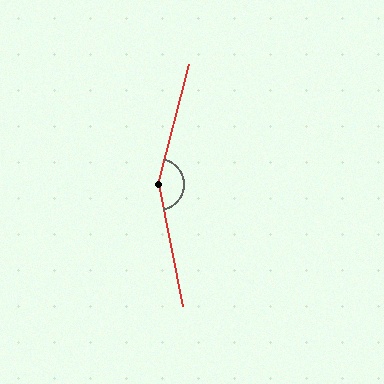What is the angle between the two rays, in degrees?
Approximately 154 degrees.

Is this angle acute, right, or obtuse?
It is obtuse.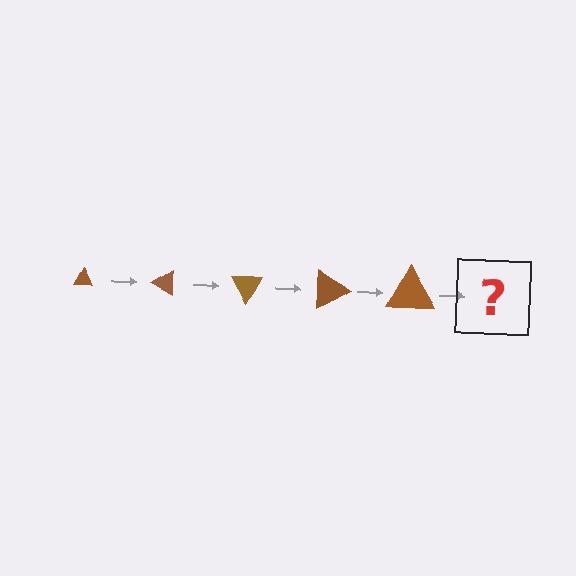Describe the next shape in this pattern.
It should be a triangle, larger than the previous one and rotated 150 degrees from the start.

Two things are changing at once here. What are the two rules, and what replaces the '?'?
The two rules are that the triangle grows larger each step and it rotates 30 degrees each step. The '?' should be a triangle, larger than the previous one and rotated 150 degrees from the start.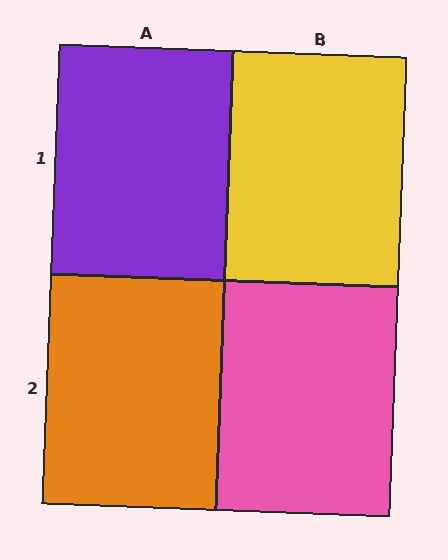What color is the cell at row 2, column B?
Pink.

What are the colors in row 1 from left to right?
Purple, yellow.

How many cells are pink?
1 cell is pink.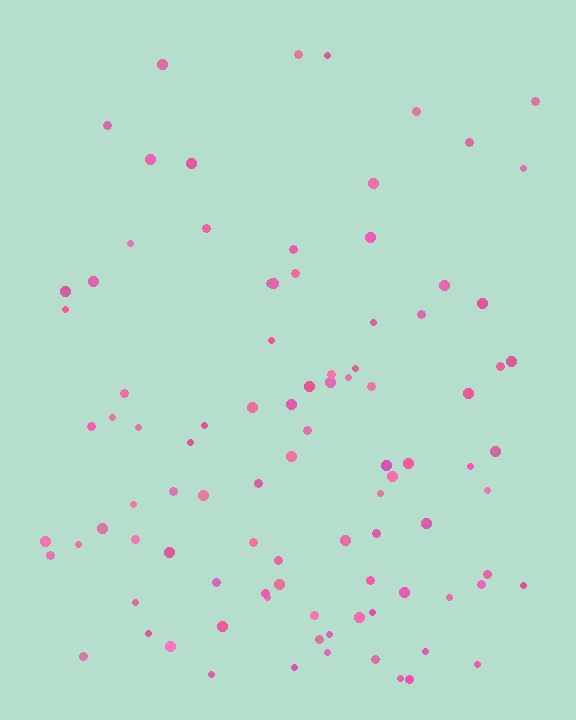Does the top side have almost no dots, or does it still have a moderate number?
Still a moderate number, just noticeably fewer than the bottom.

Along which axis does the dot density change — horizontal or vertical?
Vertical.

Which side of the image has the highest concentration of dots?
The bottom.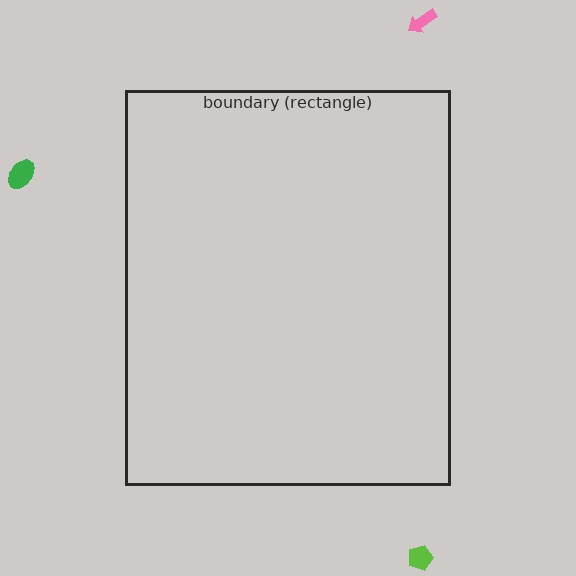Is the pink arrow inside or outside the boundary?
Outside.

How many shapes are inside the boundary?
0 inside, 3 outside.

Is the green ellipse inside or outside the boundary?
Outside.